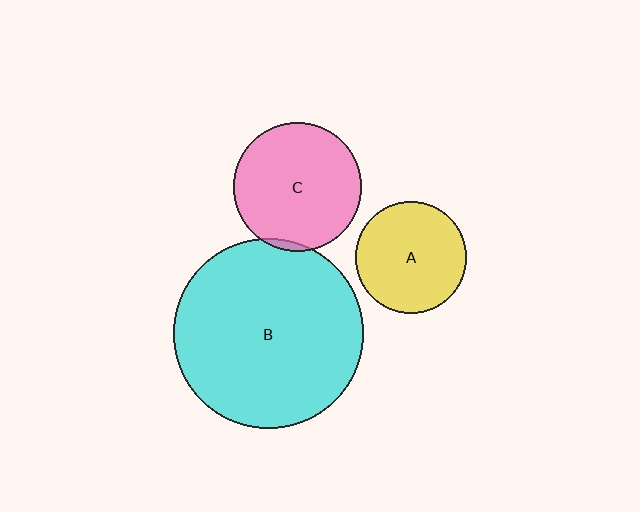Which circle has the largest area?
Circle B (cyan).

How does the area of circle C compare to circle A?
Approximately 1.3 times.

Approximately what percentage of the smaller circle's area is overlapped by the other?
Approximately 5%.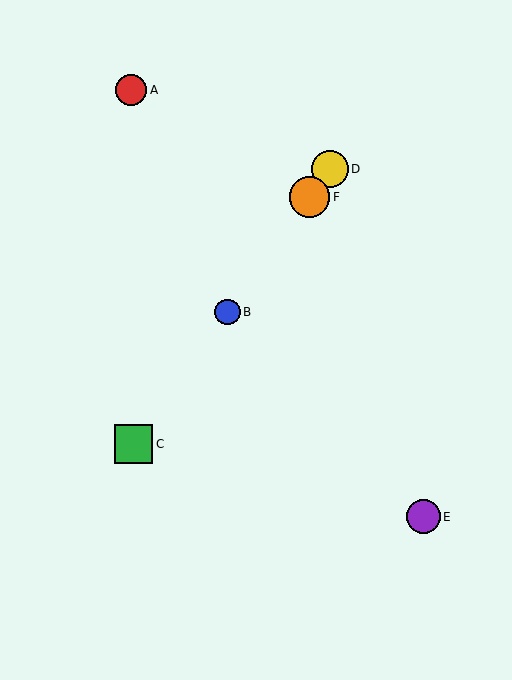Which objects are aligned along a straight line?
Objects B, C, D, F are aligned along a straight line.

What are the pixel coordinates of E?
Object E is at (423, 517).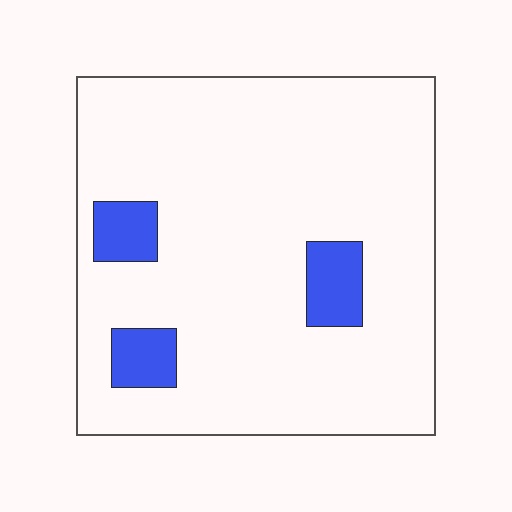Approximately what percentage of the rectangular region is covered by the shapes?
Approximately 10%.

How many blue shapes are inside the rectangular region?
3.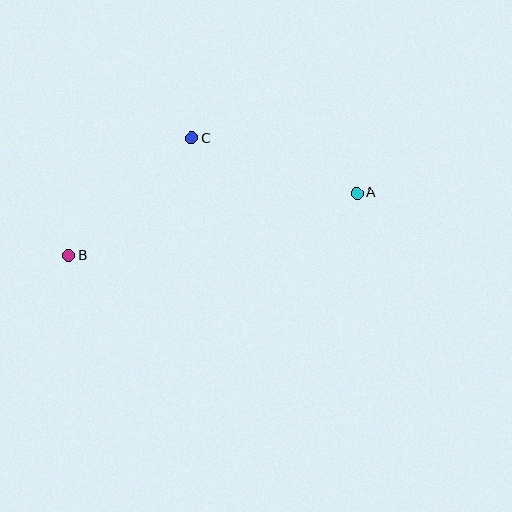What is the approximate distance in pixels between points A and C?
The distance between A and C is approximately 173 pixels.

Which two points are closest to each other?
Points B and C are closest to each other.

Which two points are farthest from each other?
Points A and B are farthest from each other.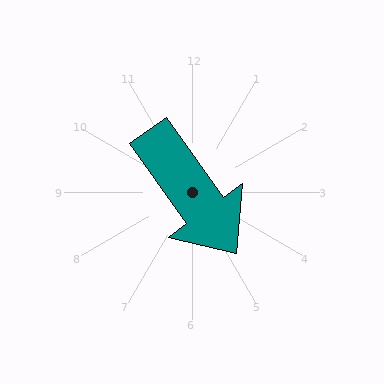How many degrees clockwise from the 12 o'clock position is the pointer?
Approximately 144 degrees.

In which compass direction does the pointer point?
Southeast.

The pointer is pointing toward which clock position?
Roughly 5 o'clock.